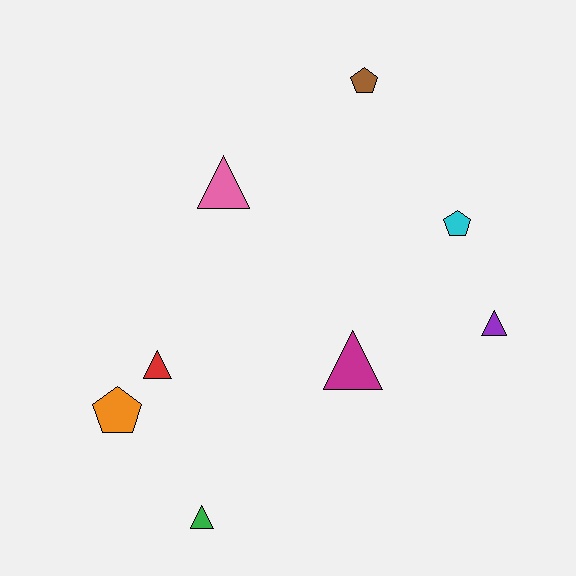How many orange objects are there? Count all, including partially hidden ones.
There is 1 orange object.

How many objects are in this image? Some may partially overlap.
There are 8 objects.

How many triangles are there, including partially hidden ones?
There are 5 triangles.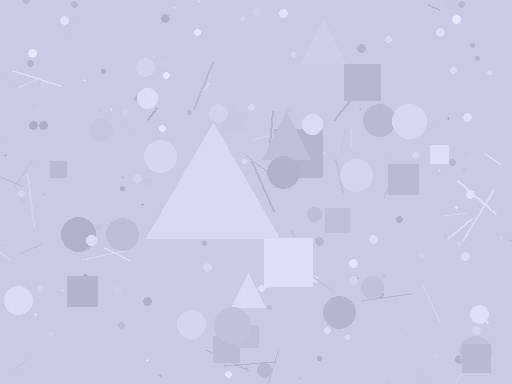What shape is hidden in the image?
A triangle is hidden in the image.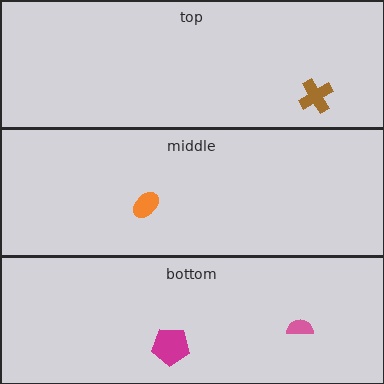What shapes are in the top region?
The brown cross.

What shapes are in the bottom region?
The magenta pentagon, the pink semicircle.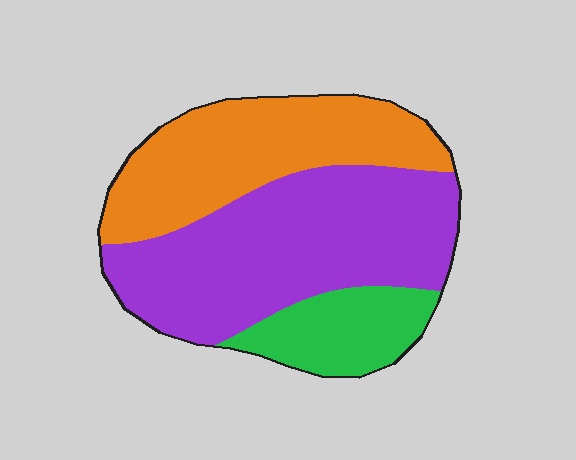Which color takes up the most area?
Purple, at roughly 50%.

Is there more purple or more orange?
Purple.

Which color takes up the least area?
Green, at roughly 15%.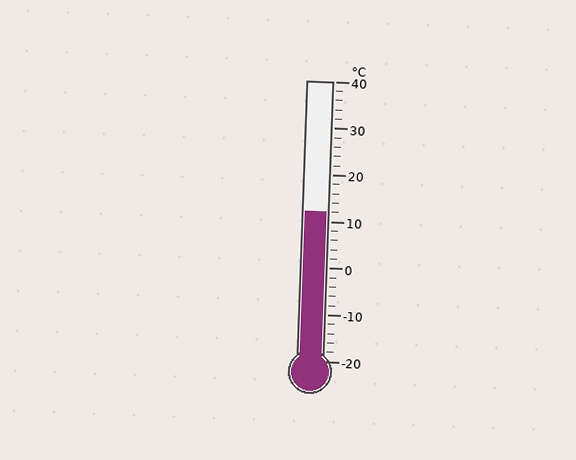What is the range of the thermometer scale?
The thermometer scale ranges from -20°C to 40°C.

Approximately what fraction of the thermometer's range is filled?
The thermometer is filled to approximately 55% of its range.